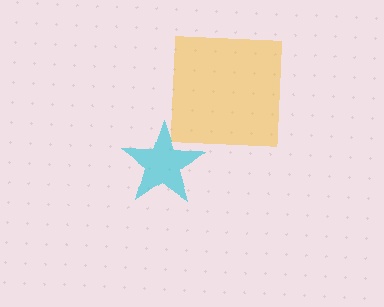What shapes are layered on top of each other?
The layered shapes are: a yellow square, a cyan star.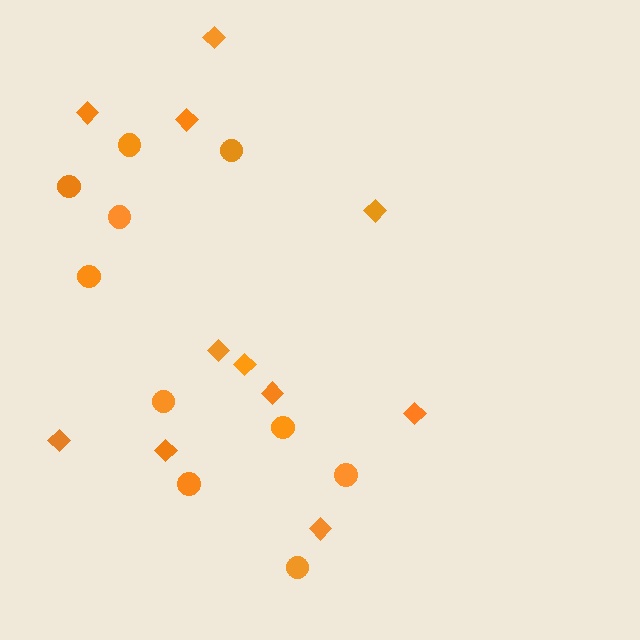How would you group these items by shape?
There are 2 groups: one group of diamonds (11) and one group of circles (10).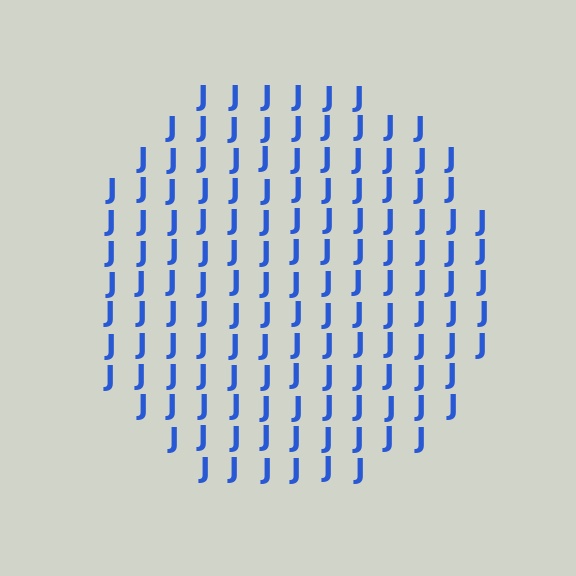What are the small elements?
The small elements are letter J's.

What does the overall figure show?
The overall figure shows a circle.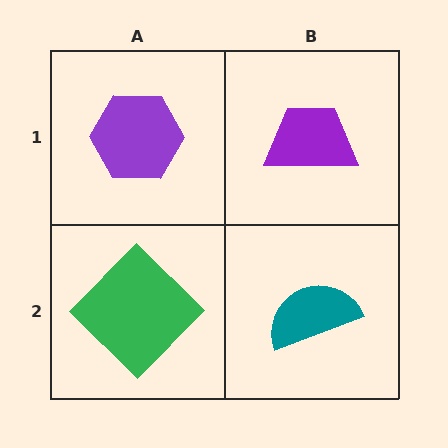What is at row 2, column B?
A teal semicircle.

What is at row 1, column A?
A purple hexagon.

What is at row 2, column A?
A green diamond.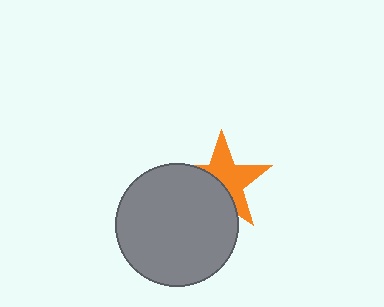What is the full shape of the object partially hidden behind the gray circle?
The partially hidden object is an orange star.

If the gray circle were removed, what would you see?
You would see the complete orange star.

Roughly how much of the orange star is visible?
About half of it is visible (roughly 55%).